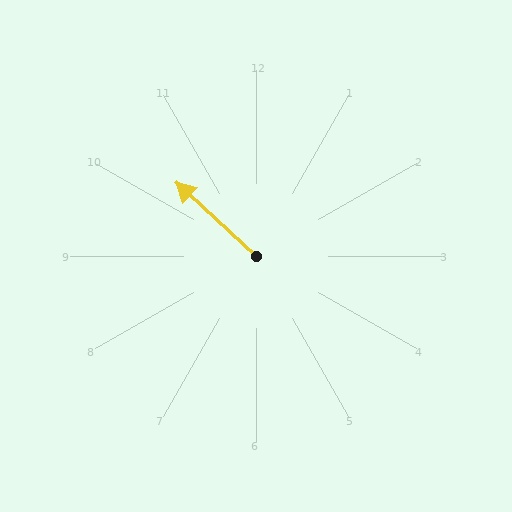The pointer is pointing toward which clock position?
Roughly 10 o'clock.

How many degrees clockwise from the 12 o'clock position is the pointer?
Approximately 313 degrees.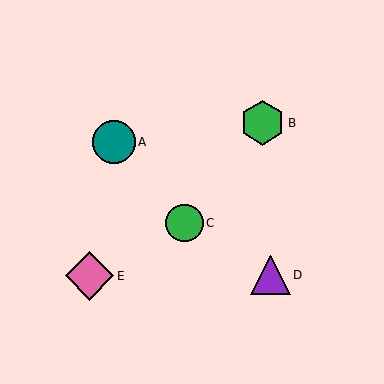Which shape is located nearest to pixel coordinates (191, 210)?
The green circle (labeled C) at (184, 223) is nearest to that location.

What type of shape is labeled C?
Shape C is a green circle.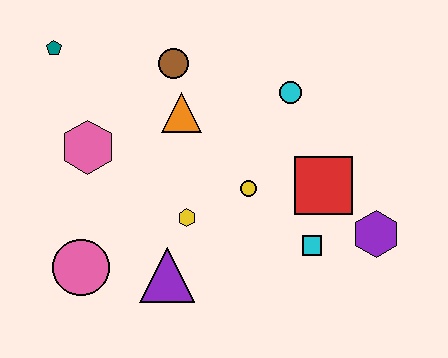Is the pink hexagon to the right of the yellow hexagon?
No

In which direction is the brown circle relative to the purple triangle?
The brown circle is above the purple triangle.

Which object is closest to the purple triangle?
The yellow hexagon is closest to the purple triangle.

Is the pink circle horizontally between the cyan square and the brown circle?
No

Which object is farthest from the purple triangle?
The teal pentagon is farthest from the purple triangle.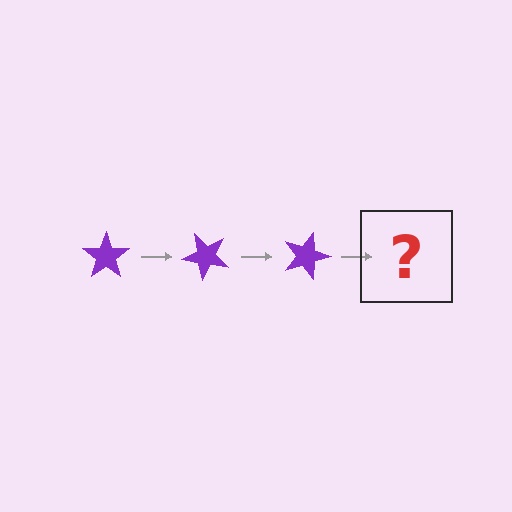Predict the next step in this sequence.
The next step is a purple star rotated 135 degrees.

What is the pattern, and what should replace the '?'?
The pattern is that the star rotates 45 degrees each step. The '?' should be a purple star rotated 135 degrees.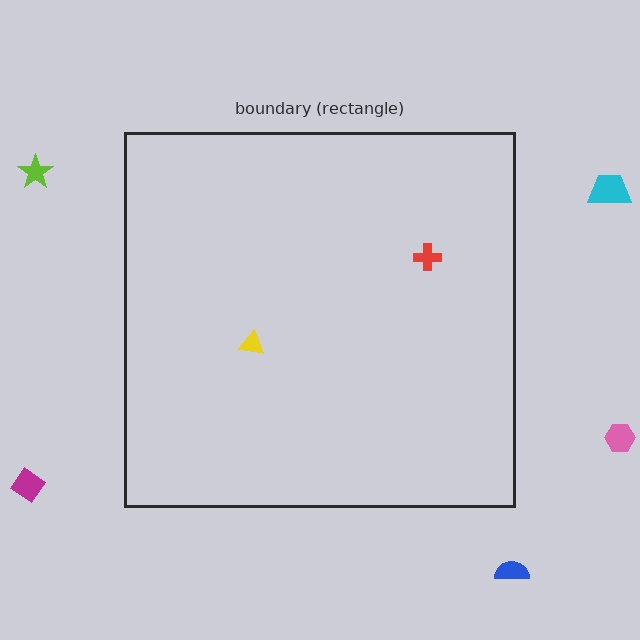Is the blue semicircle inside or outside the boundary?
Outside.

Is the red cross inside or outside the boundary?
Inside.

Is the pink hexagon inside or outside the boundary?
Outside.